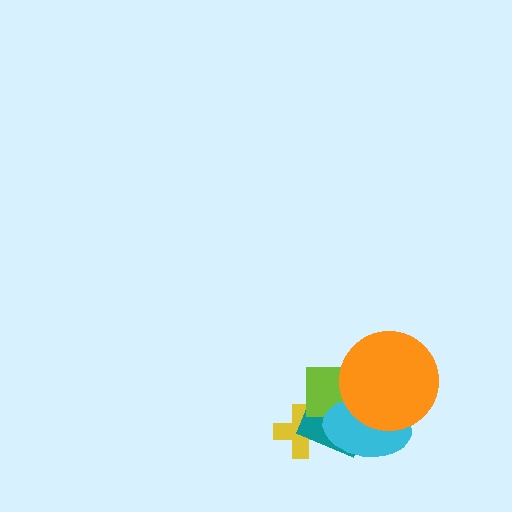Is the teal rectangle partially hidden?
Yes, it is partially covered by another shape.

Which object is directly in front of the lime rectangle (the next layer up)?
The cyan ellipse is directly in front of the lime rectangle.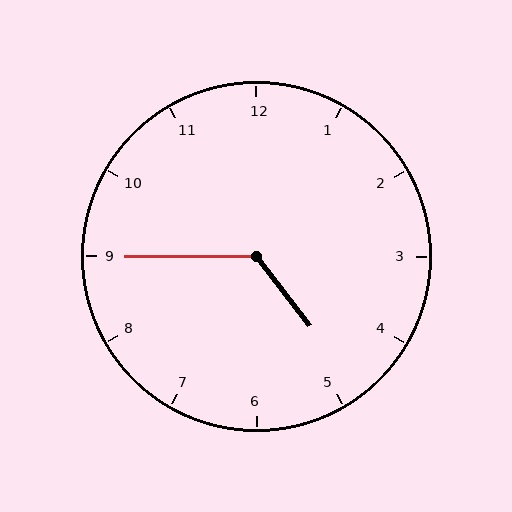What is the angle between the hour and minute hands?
Approximately 128 degrees.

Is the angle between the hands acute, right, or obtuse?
It is obtuse.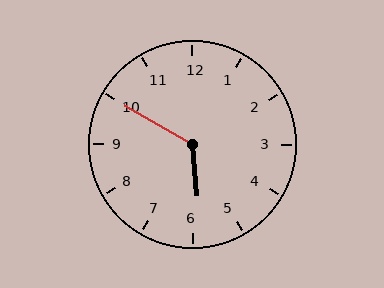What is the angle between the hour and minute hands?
Approximately 125 degrees.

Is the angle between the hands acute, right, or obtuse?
It is obtuse.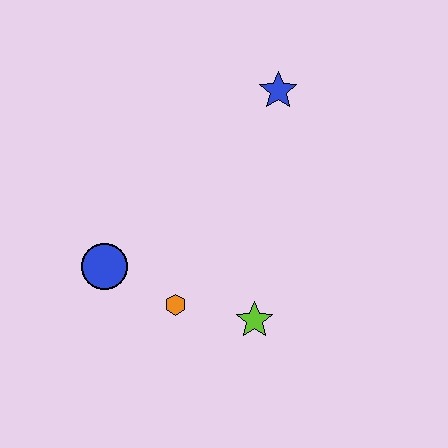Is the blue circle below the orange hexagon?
No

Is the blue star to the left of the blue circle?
No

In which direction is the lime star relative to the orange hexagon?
The lime star is to the right of the orange hexagon.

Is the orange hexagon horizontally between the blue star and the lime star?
No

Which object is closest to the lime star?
The orange hexagon is closest to the lime star.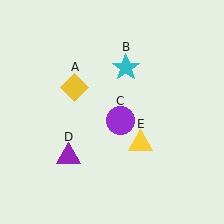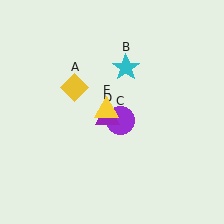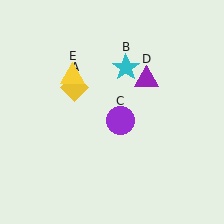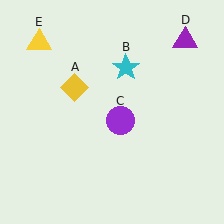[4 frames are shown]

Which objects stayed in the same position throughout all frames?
Yellow diamond (object A) and cyan star (object B) and purple circle (object C) remained stationary.